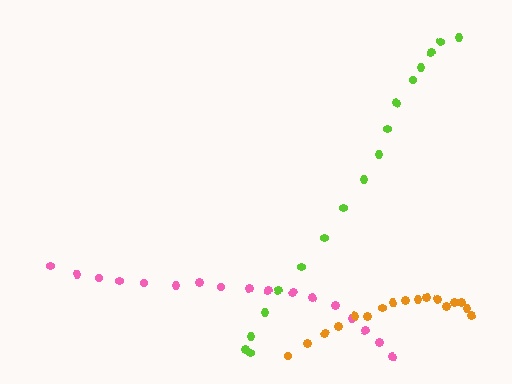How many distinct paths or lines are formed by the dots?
There are 3 distinct paths.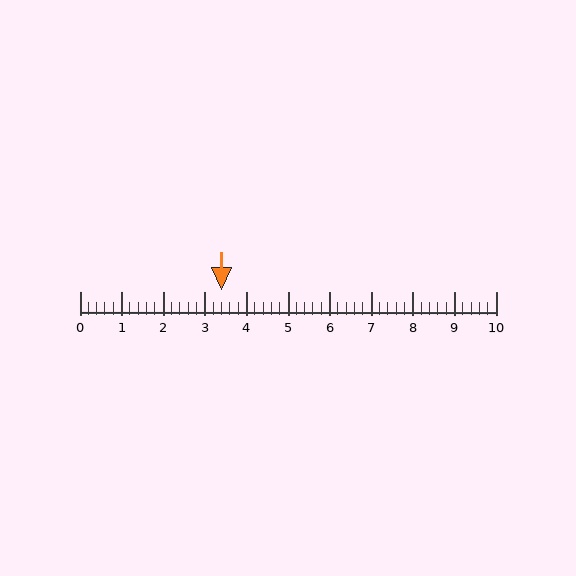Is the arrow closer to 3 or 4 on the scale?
The arrow is closer to 3.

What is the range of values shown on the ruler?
The ruler shows values from 0 to 10.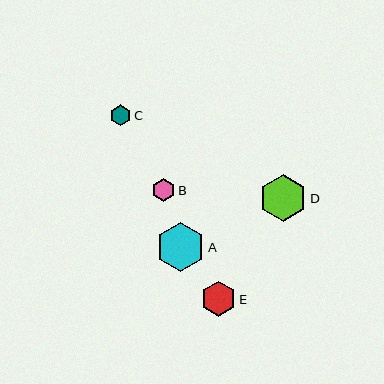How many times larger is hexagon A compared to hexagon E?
Hexagon A is approximately 1.4 times the size of hexagon E.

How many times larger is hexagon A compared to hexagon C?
Hexagon A is approximately 2.4 times the size of hexagon C.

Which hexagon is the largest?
Hexagon A is the largest with a size of approximately 49 pixels.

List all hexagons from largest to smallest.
From largest to smallest: A, D, E, B, C.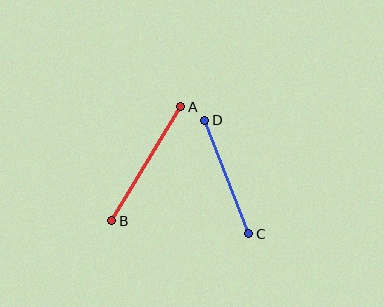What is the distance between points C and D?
The distance is approximately 121 pixels.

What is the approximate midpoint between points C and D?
The midpoint is at approximately (227, 177) pixels.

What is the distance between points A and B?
The distance is approximately 133 pixels.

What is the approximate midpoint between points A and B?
The midpoint is at approximately (147, 164) pixels.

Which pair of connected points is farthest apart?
Points A and B are farthest apart.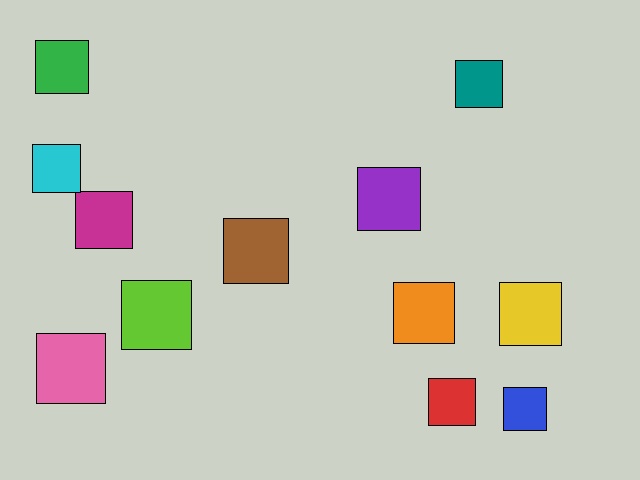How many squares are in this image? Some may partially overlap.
There are 12 squares.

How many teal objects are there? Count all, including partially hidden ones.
There is 1 teal object.